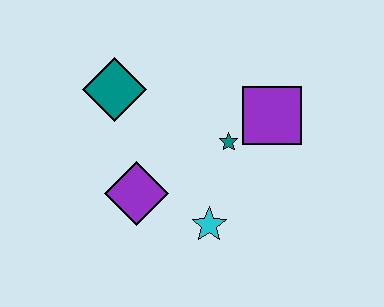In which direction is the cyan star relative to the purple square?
The cyan star is below the purple square.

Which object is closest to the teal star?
The purple square is closest to the teal star.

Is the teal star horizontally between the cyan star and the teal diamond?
No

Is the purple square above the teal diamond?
No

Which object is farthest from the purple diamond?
The purple square is farthest from the purple diamond.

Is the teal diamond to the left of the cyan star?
Yes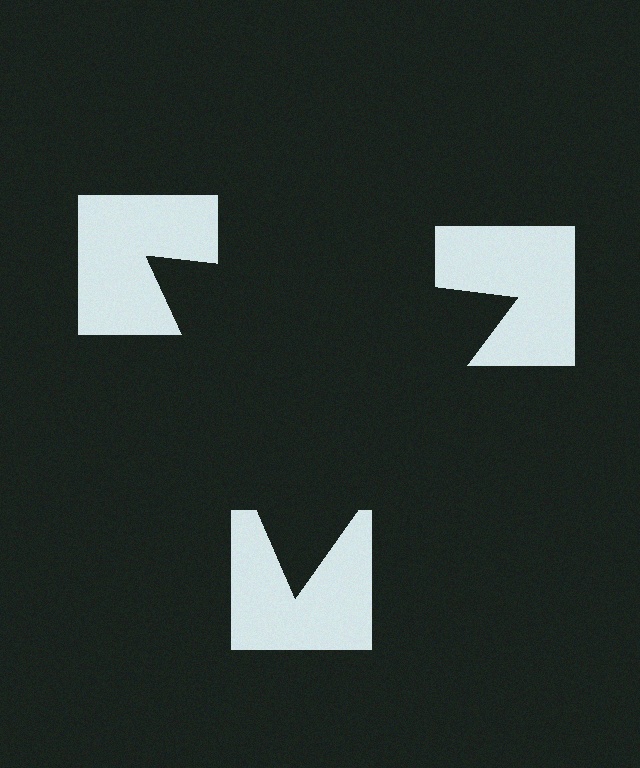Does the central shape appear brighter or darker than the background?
It typically appears slightly darker than the background, even though no actual brightness change is drawn.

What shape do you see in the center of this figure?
An illusory triangle — its edges are inferred from the aligned wedge cuts in the notched squares, not physically drawn.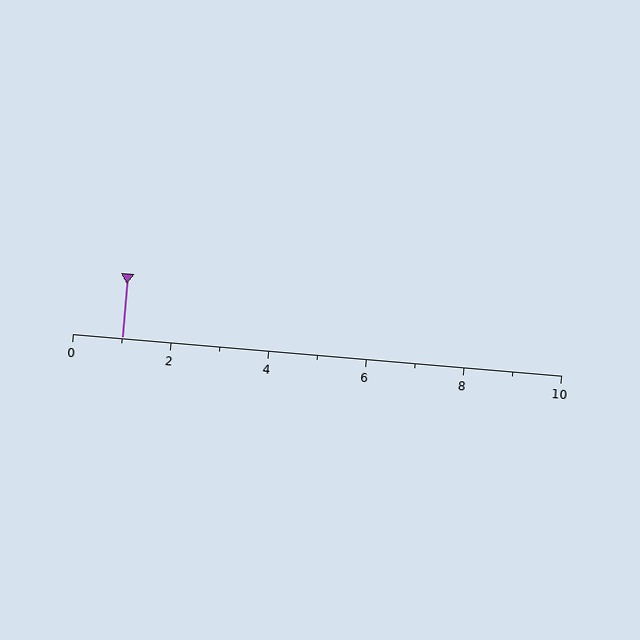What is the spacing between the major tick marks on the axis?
The major ticks are spaced 2 apart.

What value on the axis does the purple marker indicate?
The marker indicates approximately 1.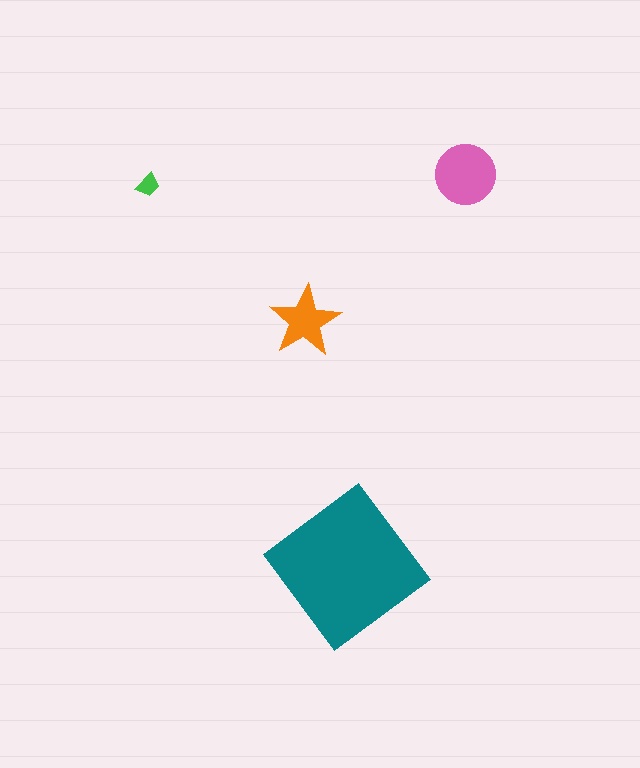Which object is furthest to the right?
The pink circle is rightmost.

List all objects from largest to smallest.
The teal diamond, the pink circle, the orange star, the green trapezoid.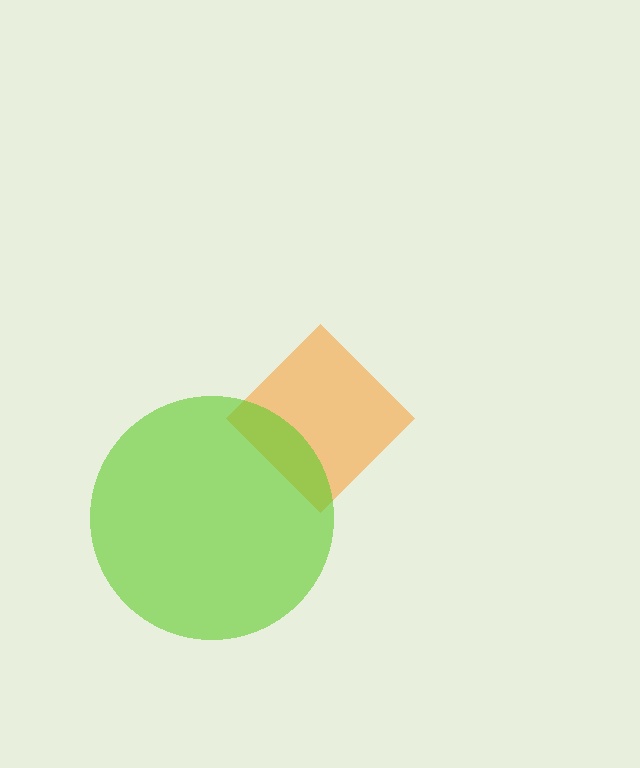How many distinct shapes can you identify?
There are 2 distinct shapes: an orange diamond, a lime circle.